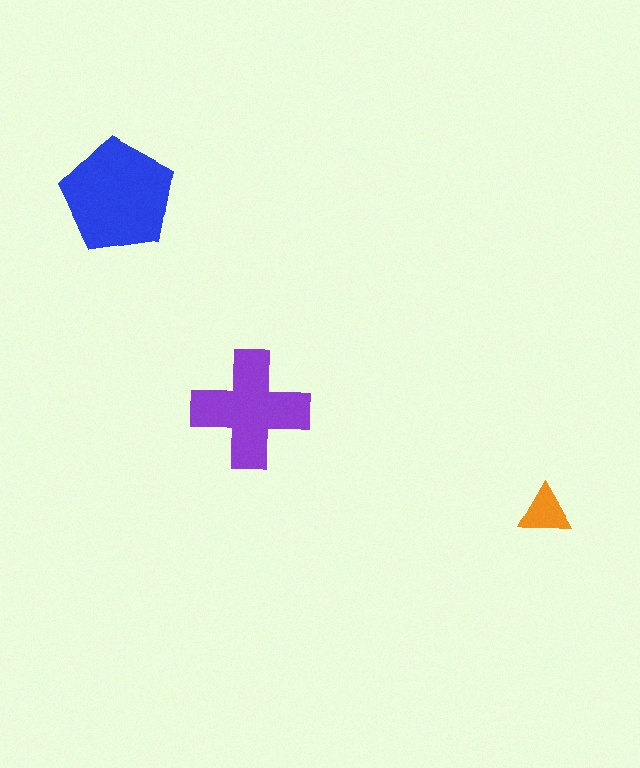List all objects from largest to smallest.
The blue pentagon, the purple cross, the orange triangle.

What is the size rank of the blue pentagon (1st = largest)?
1st.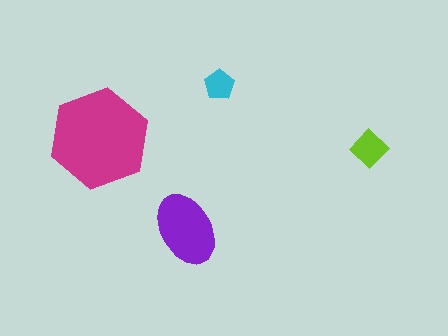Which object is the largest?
The magenta hexagon.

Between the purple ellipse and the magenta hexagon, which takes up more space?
The magenta hexagon.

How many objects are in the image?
There are 4 objects in the image.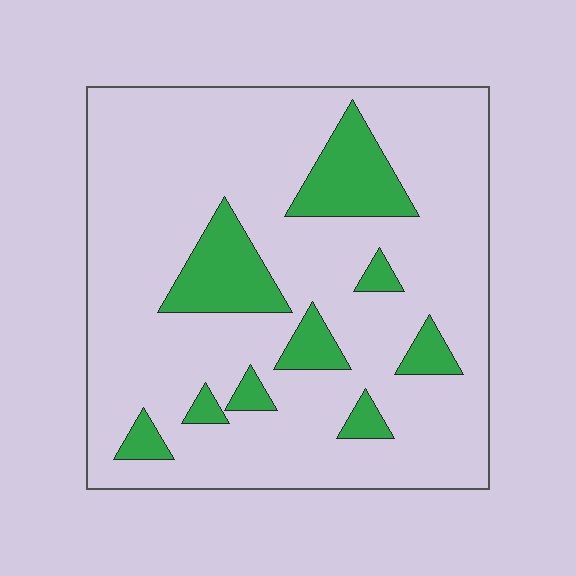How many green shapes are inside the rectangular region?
9.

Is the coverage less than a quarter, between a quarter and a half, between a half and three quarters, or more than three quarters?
Less than a quarter.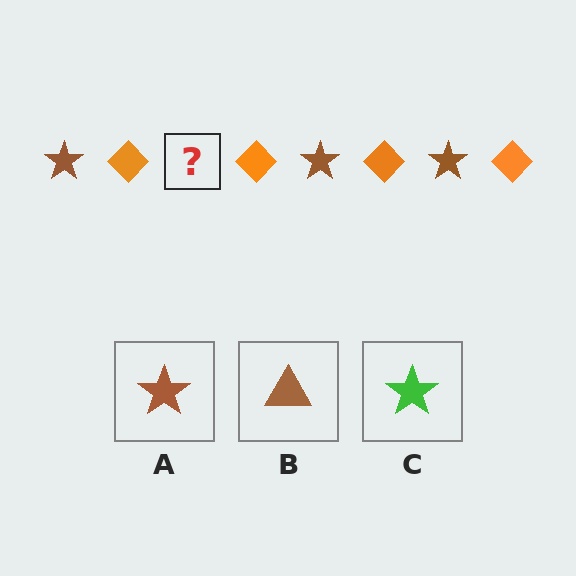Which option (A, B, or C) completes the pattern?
A.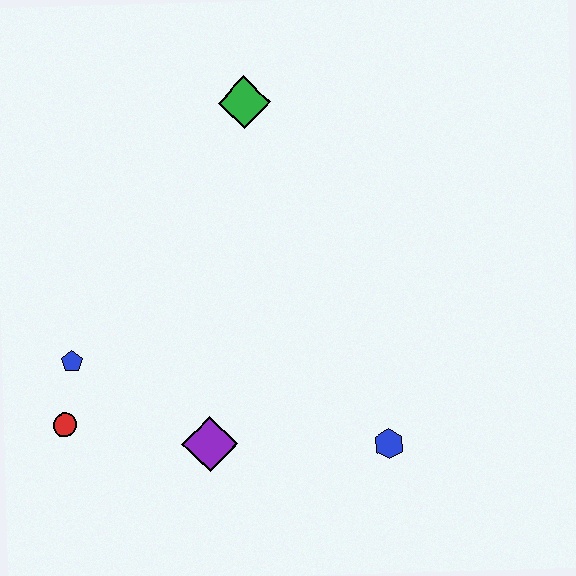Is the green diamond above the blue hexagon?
Yes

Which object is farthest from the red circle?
The green diamond is farthest from the red circle.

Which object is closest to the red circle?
The blue pentagon is closest to the red circle.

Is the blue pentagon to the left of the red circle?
No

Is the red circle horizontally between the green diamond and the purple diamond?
No